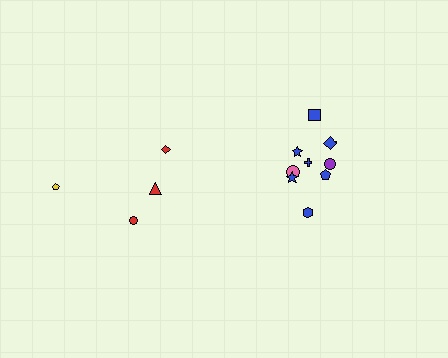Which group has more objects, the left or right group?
The right group.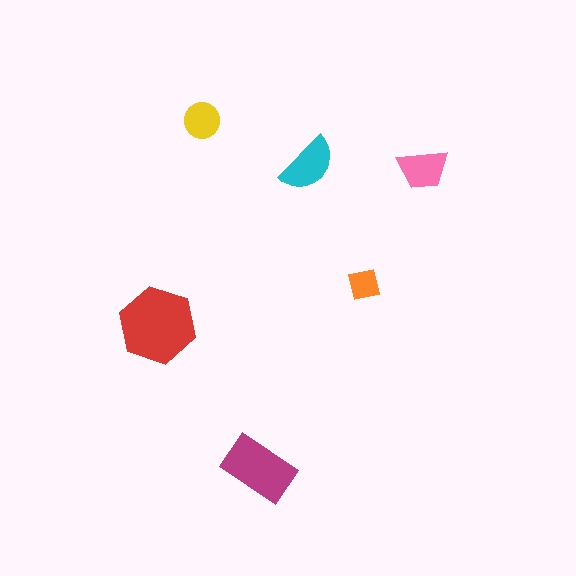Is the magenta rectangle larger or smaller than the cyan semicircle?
Larger.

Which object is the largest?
The red hexagon.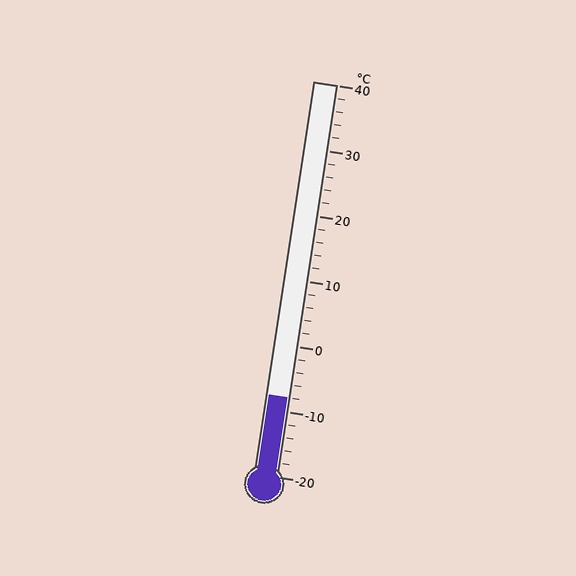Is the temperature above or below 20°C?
The temperature is below 20°C.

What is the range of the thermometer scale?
The thermometer scale ranges from -20°C to 40°C.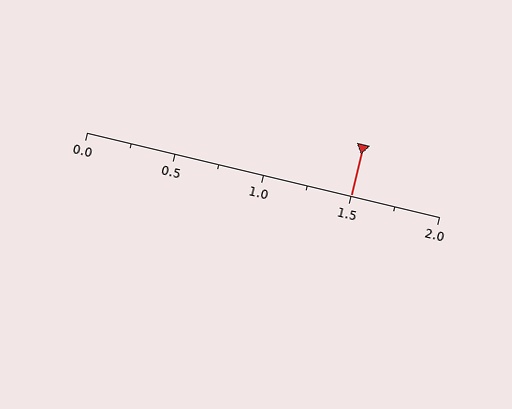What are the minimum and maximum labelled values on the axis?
The axis runs from 0.0 to 2.0.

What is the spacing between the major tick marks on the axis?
The major ticks are spaced 0.5 apart.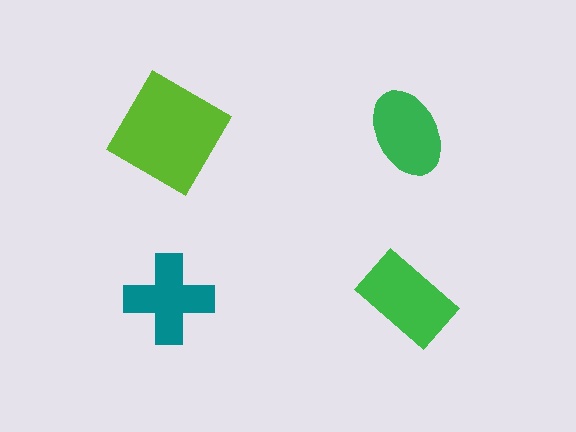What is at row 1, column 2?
A green ellipse.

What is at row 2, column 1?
A teal cross.